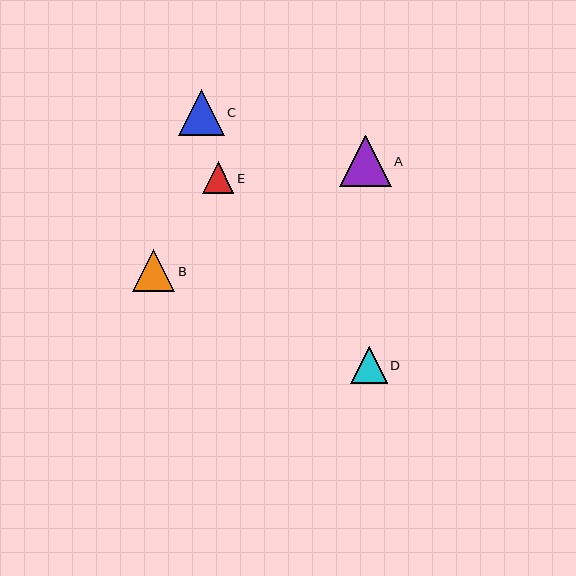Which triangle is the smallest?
Triangle E is the smallest with a size of approximately 32 pixels.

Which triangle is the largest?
Triangle A is the largest with a size of approximately 52 pixels.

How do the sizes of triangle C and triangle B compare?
Triangle C and triangle B are approximately the same size.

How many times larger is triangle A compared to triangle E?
Triangle A is approximately 1.6 times the size of triangle E.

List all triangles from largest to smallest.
From largest to smallest: A, C, B, D, E.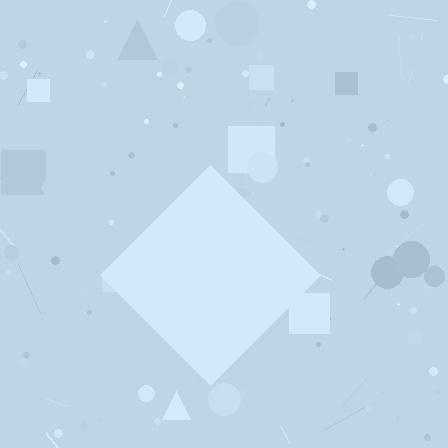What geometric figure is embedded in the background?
A diamond is embedded in the background.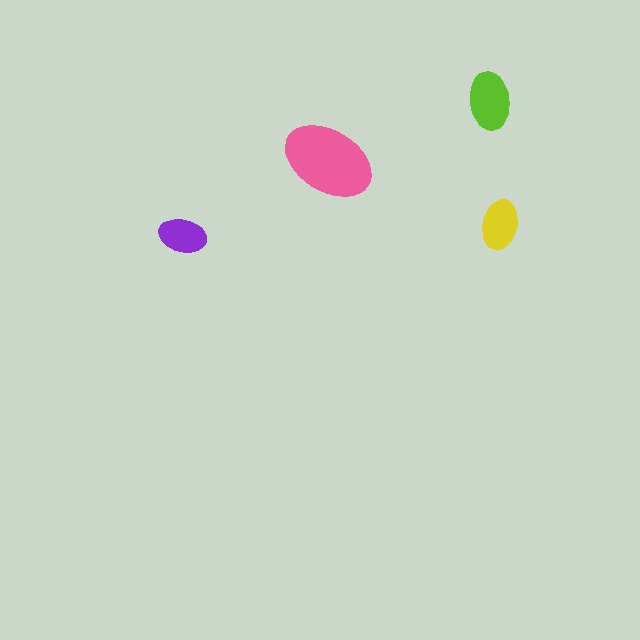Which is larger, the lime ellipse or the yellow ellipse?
The lime one.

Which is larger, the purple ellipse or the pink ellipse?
The pink one.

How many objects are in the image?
There are 4 objects in the image.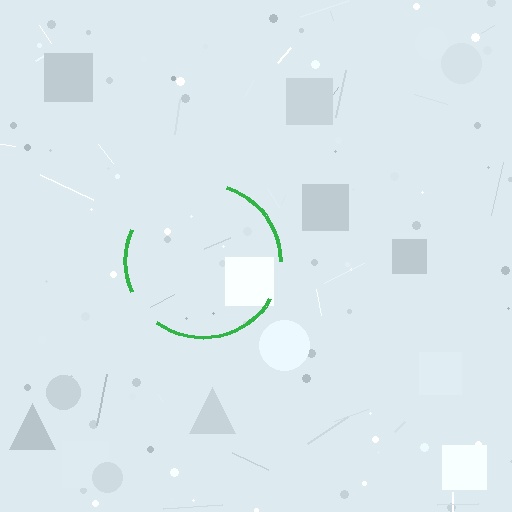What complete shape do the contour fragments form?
The contour fragments form a circle.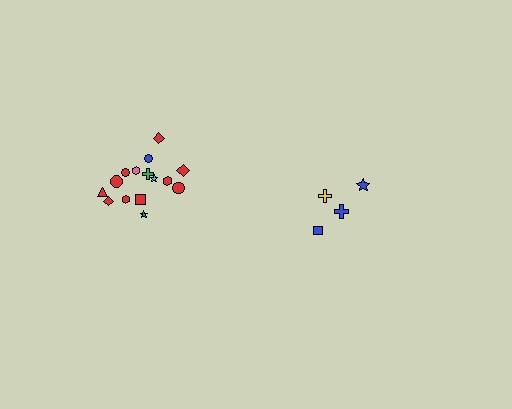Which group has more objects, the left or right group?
The left group.